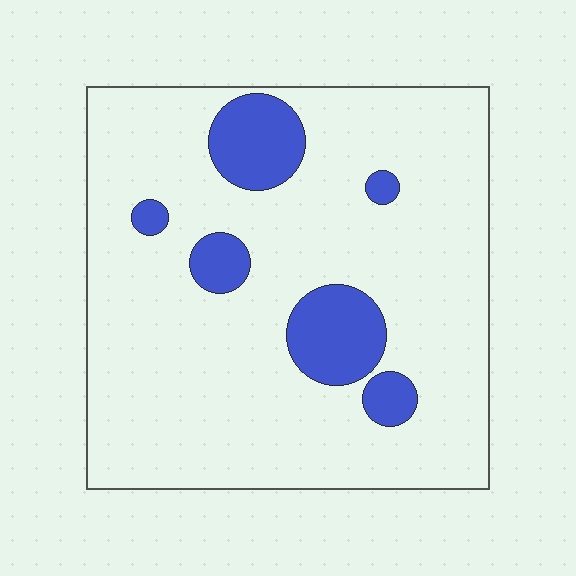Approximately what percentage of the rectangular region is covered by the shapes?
Approximately 15%.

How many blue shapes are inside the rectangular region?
6.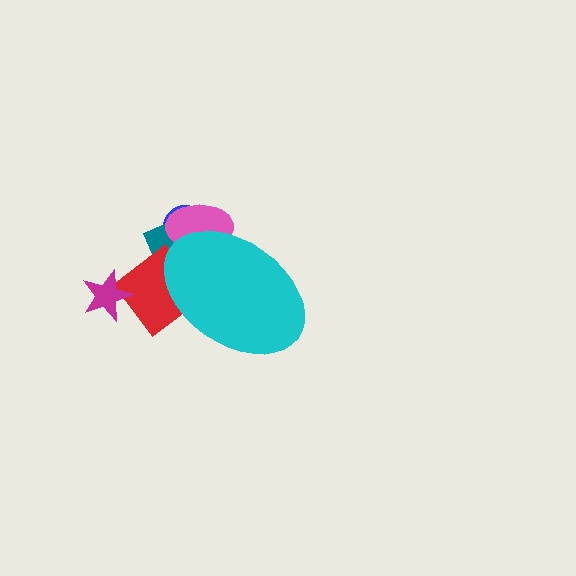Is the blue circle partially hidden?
Yes, the blue circle is partially hidden behind the cyan ellipse.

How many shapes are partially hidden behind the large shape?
4 shapes are partially hidden.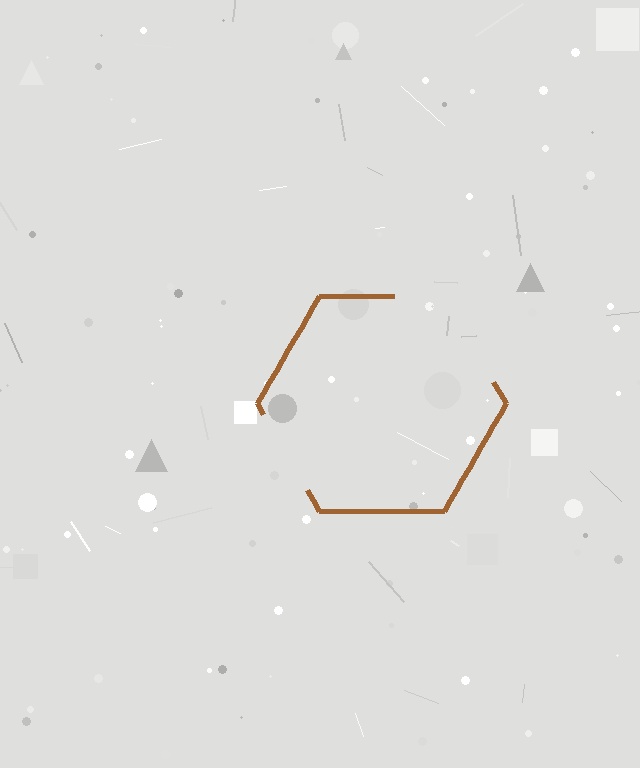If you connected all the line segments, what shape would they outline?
They would outline a hexagon.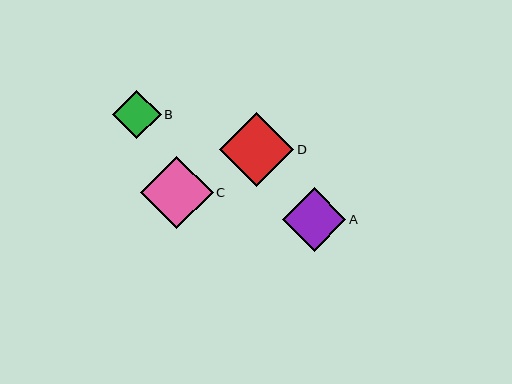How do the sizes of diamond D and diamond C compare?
Diamond D and diamond C are approximately the same size.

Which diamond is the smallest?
Diamond B is the smallest with a size of approximately 49 pixels.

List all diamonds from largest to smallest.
From largest to smallest: D, C, A, B.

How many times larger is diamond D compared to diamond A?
Diamond D is approximately 1.2 times the size of diamond A.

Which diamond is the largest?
Diamond D is the largest with a size of approximately 74 pixels.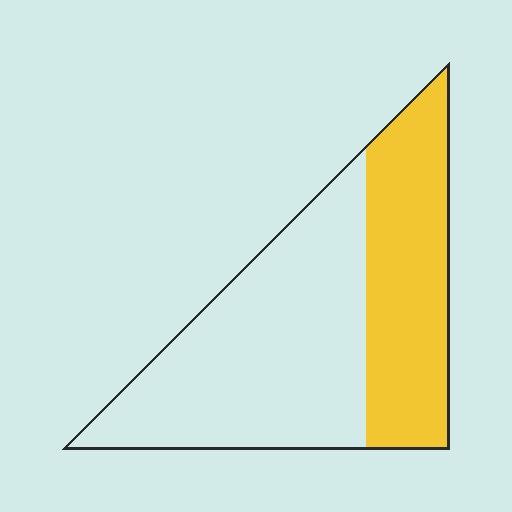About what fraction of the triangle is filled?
About three eighths (3/8).